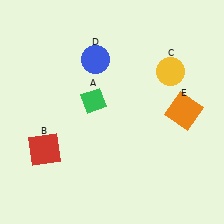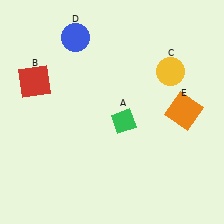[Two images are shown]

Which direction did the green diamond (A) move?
The green diamond (A) moved right.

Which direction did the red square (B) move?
The red square (B) moved up.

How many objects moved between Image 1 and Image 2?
3 objects moved between the two images.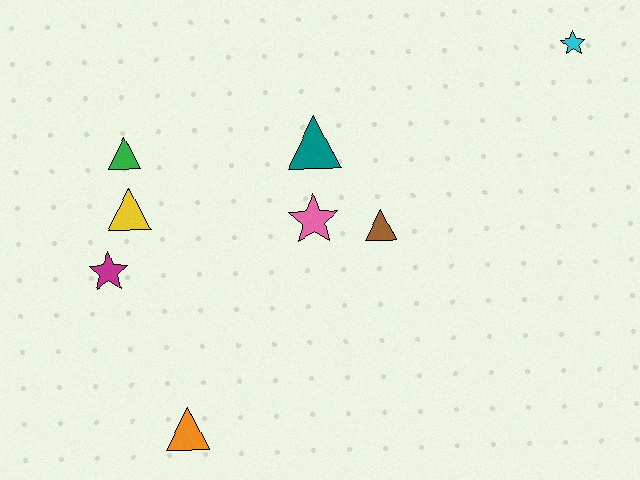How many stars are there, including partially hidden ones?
There are 3 stars.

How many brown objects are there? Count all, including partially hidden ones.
There is 1 brown object.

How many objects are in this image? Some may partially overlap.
There are 8 objects.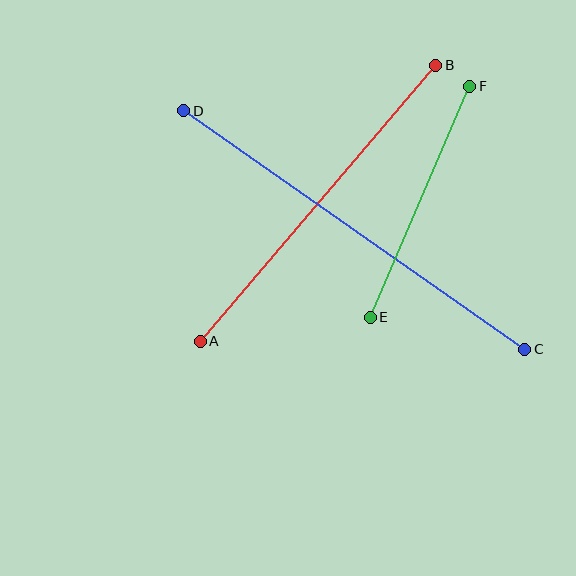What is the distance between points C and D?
The distance is approximately 416 pixels.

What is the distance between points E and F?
The distance is approximately 251 pixels.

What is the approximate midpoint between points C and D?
The midpoint is at approximately (354, 230) pixels.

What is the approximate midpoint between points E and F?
The midpoint is at approximately (420, 202) pixels.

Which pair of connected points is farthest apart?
Points C and D are farthest apart.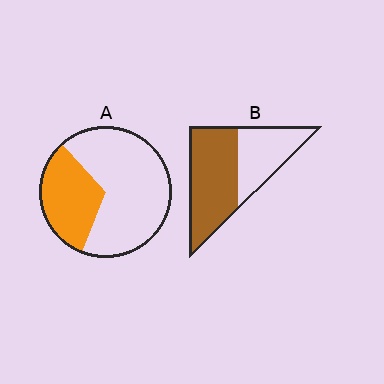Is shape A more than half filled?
No.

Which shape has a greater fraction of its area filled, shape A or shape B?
Shape B.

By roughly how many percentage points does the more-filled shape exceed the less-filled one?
By roughly 25 percentage points (B over A).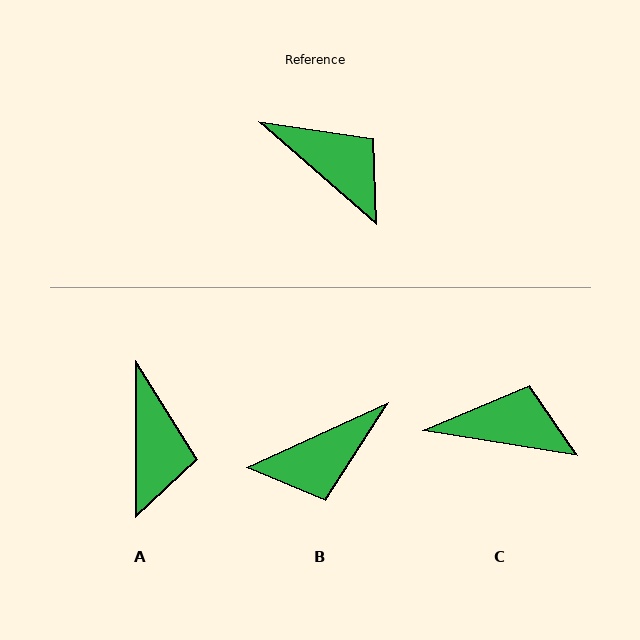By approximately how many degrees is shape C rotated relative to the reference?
Approximately 32 degrees counter-clockwise.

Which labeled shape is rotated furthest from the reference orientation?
B, about 114 degrees away.